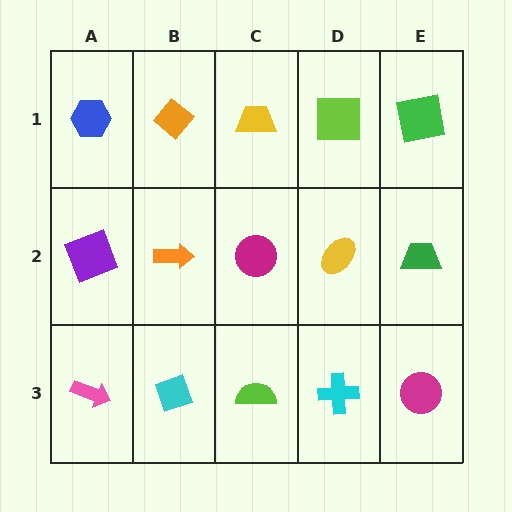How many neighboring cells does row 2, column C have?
4.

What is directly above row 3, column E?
A green trapezoid.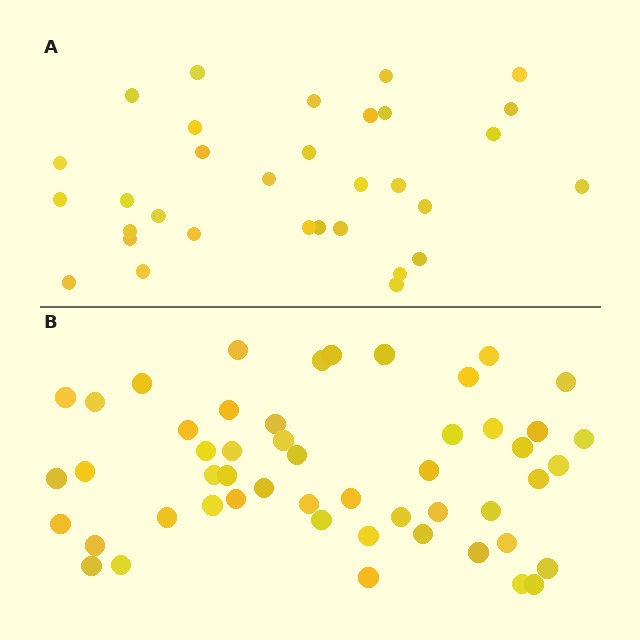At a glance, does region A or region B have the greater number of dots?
Region B (the bottom region) has more dots.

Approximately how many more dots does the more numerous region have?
Region B has approximately 20 more dots than region A.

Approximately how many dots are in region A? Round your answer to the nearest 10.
About 30 dots. (The exact count is 32, which rounds to 30.)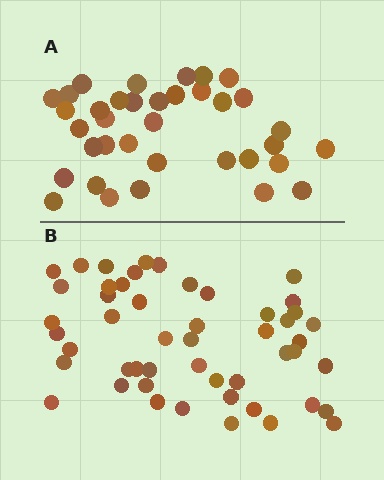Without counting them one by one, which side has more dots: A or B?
Region B (the bottom region) has more dots.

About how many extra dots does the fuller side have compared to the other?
Region B has approximately 15 more dots than region A.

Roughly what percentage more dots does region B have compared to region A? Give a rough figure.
About 40% more.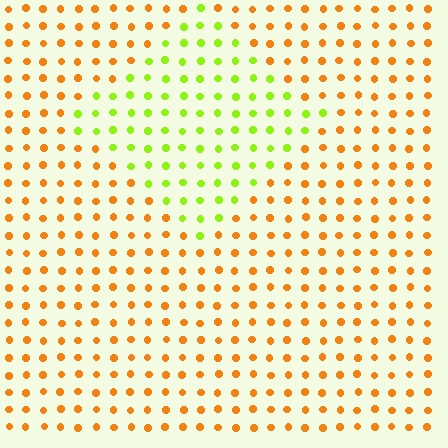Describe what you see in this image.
The image is filled with small orange elements in a uniform arrangement. A diamond-shaped region is visible where the elements are tinted to a slightly different hue, forming a subtle color boundary.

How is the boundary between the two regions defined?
The boundary is defined purely by a slight shift in hue (about 58 degrees). Spacing, size, and orientation are identical on both sides.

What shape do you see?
I see a diamond.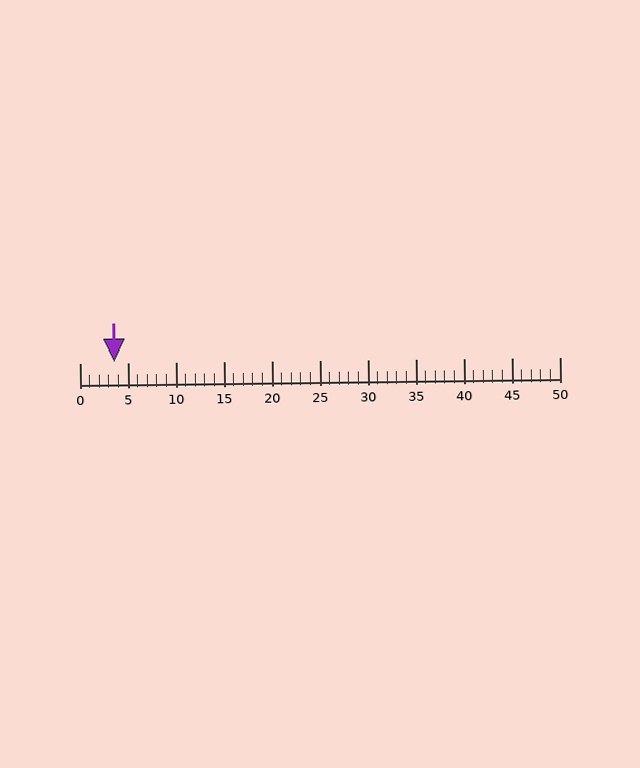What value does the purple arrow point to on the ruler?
The purple arrow points to approximately 4.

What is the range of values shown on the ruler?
The ruler shows values from 0 to 50.